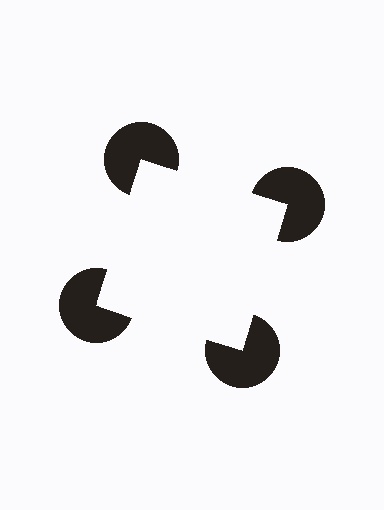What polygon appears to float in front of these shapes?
An illusory square — its edges are inferred from the aligned wedge cuts in the pac-man discs, not physically drawn.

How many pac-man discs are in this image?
There are 4 — one at each vertex of the illusory square.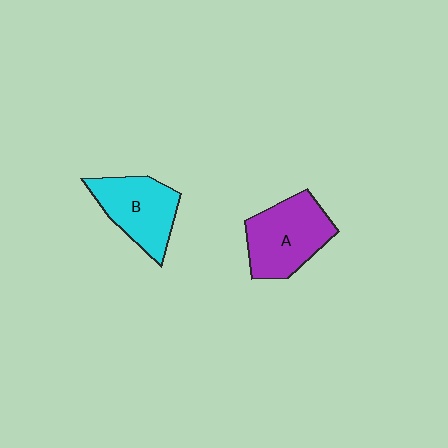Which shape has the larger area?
Shape A (purple).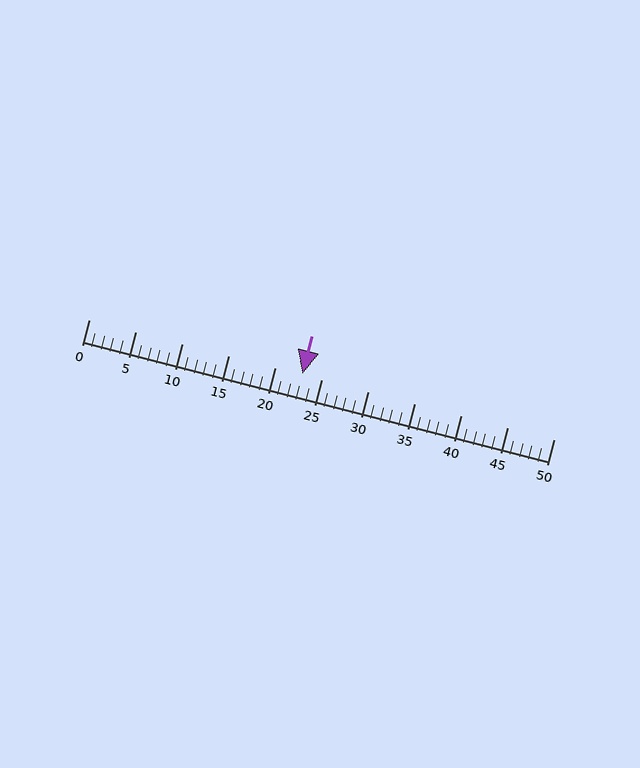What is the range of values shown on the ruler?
The ruler shows values from 0 to 50.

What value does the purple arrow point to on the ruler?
The purple arrow points to approximately 23.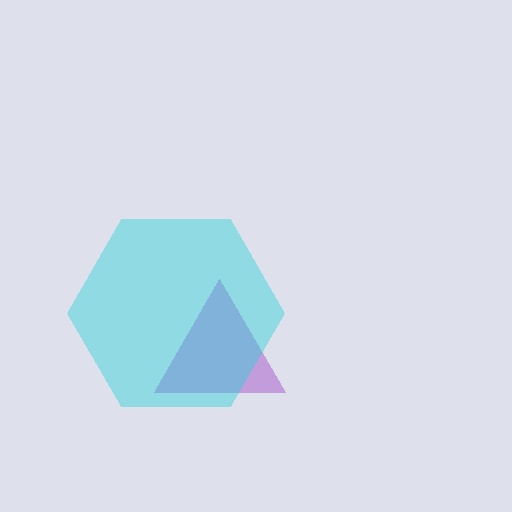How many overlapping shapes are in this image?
There are 2 overlapping shapes in the image.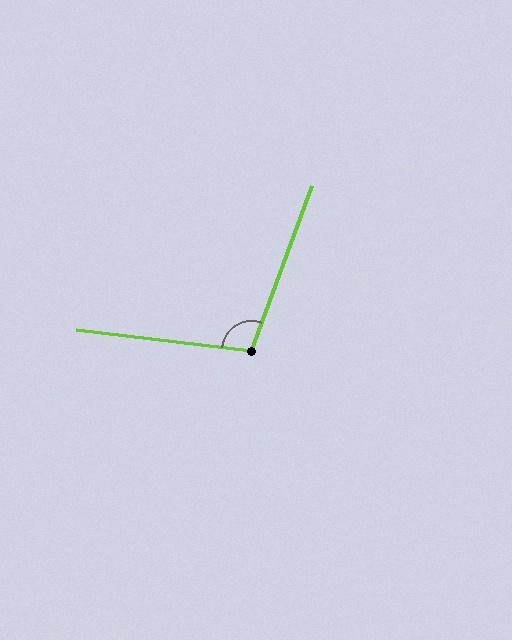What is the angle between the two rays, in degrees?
Approximately 104 degrees.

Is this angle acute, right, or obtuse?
It is obtuse.